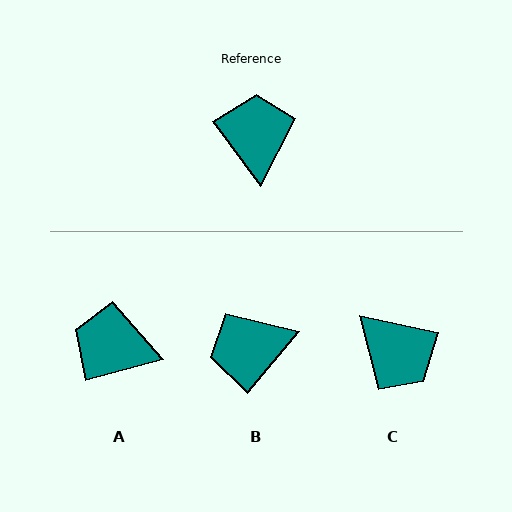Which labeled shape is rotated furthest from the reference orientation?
C, about 139 degrees away.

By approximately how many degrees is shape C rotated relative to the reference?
Approximately 139 degrees clockwise.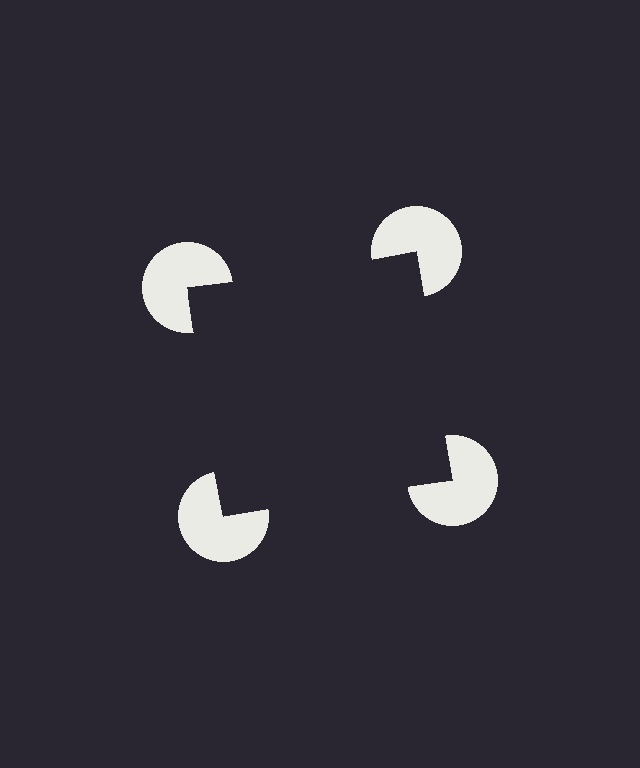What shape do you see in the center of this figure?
An illusory square — its edges are inferred from the aligned wedge cuts in the pac-man discs, not physically drawn.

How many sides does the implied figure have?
4 sides.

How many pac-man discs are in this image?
There are 4 — one at each vertex of the illusory square.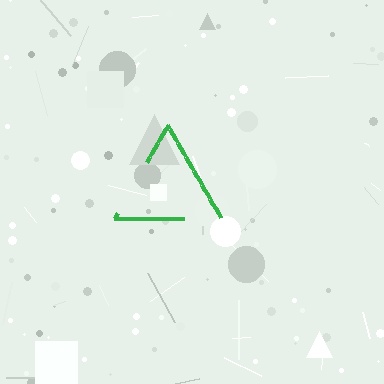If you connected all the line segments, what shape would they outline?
They would outline a triangle.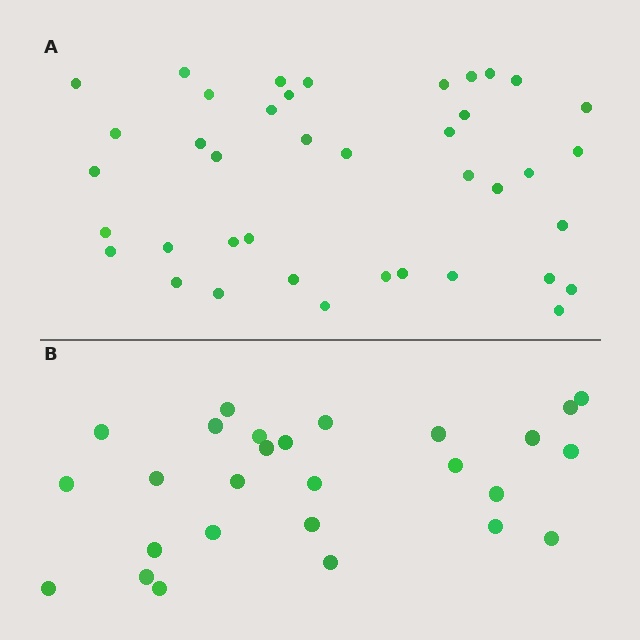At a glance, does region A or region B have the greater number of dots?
Region A (the top region) has more dots.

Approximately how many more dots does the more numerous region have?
Region A has approximately 15 more dots than region B.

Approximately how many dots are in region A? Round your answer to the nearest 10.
About 40 dots.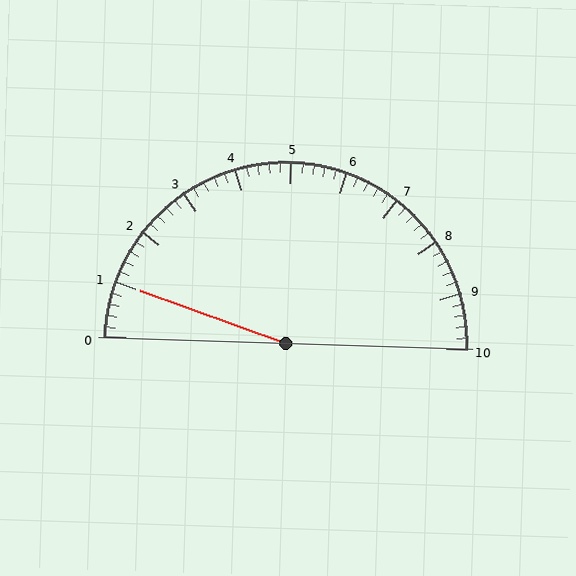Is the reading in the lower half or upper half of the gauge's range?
The reading is in the lower half of the range (0 to 10).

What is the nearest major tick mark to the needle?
The nearest major tick mark is 1.